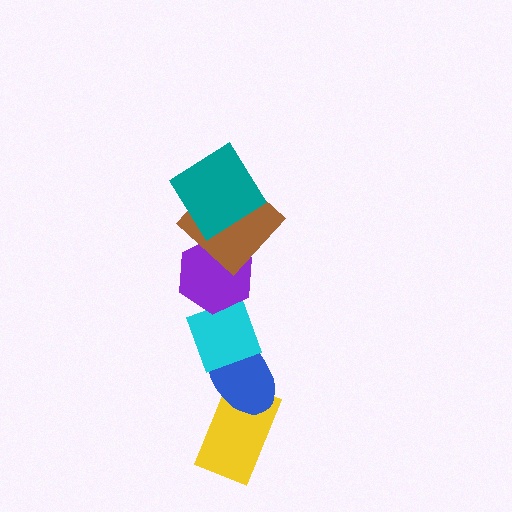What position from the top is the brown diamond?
The brown diamond is 2nd from the top.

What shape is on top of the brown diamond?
The teal diamond is on top of the brown diamond.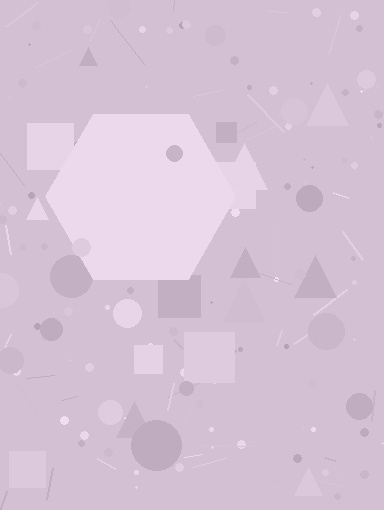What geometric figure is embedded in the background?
A hexagon is embedded in the background.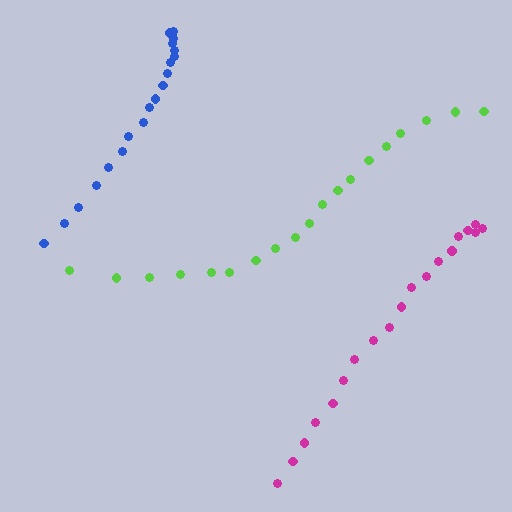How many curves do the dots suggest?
There are 3 distinct paths.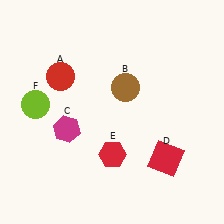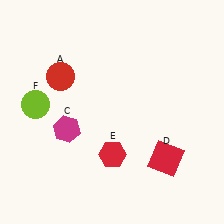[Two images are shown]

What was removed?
The brown circle (B) was removed in Image 2.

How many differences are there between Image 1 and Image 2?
There is 1 difference between the two images.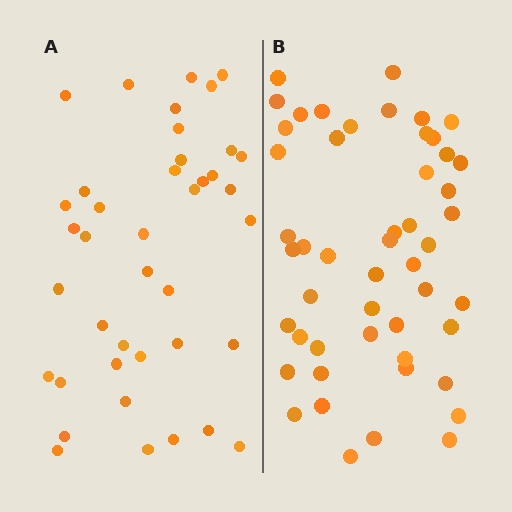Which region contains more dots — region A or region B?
Region B (the right region) has more dots.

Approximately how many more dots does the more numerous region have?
Region B has roughly 10 or so more dots than region A.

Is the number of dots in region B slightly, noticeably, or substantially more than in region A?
Region B has noticeably more, but not dramatically so. The ratio is roughly 1.2 to 1.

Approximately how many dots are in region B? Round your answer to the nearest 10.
About 50 dots.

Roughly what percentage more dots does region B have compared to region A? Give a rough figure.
About 25% more.